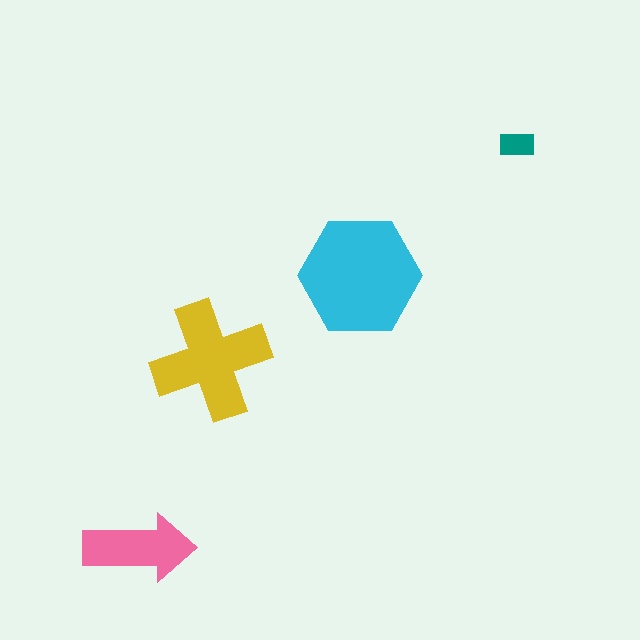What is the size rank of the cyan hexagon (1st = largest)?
1st.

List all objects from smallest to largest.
The teal rectangle, the pink arrow, the yellow cross, the cyan hexagon.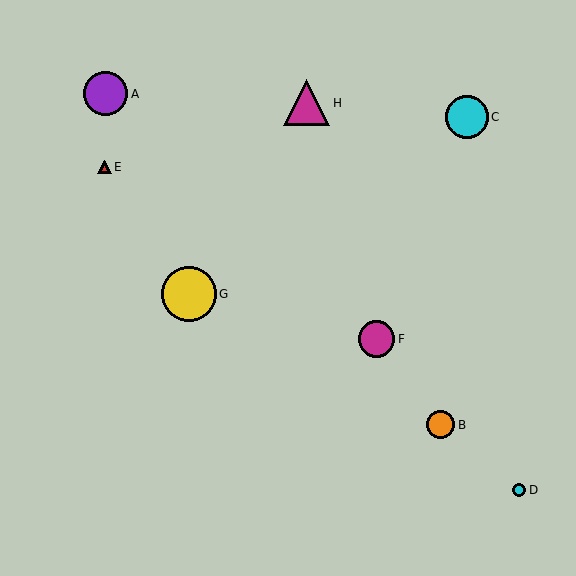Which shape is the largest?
The yellow circle (labeled G) is the largest.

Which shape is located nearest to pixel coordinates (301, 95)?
The magenta triangle (labeled H) at (307, 103) is nearest to that location.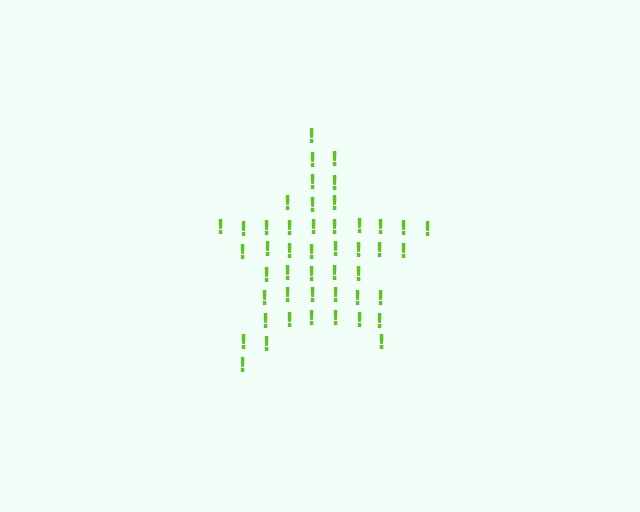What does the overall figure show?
The overall figure shows a star.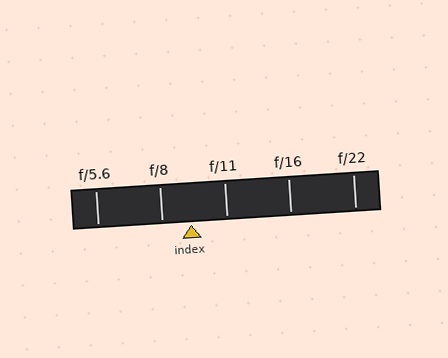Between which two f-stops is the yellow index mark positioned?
The index mark is between f/8 and f/11.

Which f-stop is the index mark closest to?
The index mark is closest to f/8.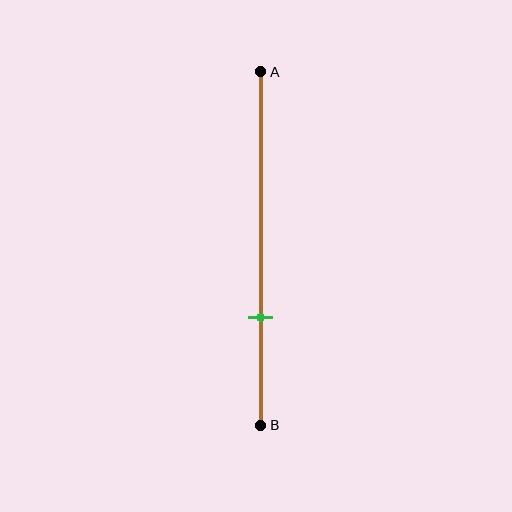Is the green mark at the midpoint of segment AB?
No, the mark is at about 70% from A, not at the 50% midpoint.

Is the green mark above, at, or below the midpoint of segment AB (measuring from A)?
The green mark is below the midpoint of segment AB.